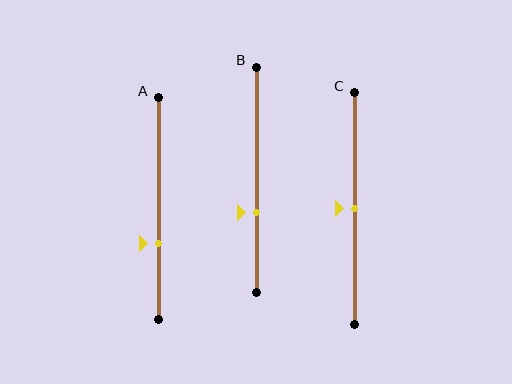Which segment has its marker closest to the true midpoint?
Segment C has its marker closest to the true midpoint.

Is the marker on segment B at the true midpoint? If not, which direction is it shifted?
No, the marker on segment B is shifted downward by about 15% of the segment length.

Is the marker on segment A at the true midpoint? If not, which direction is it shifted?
No, the marker on segment A is shifted downward by about 15% of the segment length.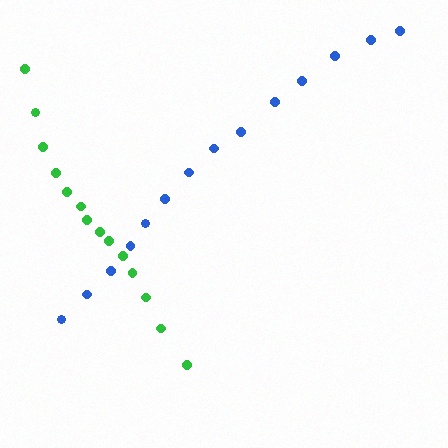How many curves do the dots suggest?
There are 2 distinct paths.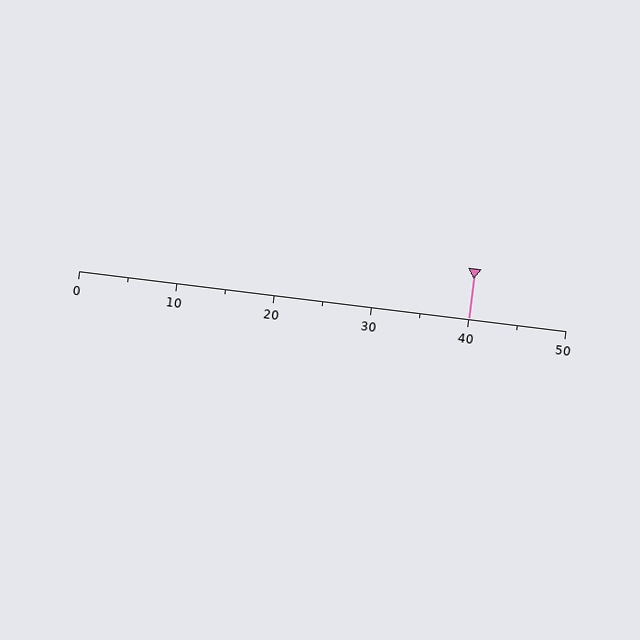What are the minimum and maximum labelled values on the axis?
The axis runs from 0 to 50.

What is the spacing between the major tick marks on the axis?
The major ticks are spaced 10 apart.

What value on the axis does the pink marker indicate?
The marker indicates approximately 40.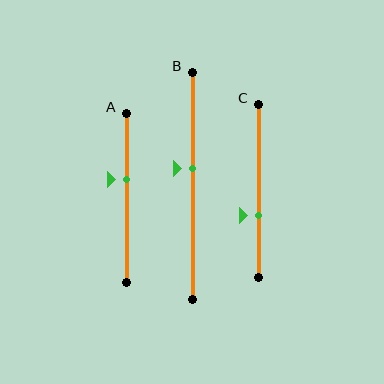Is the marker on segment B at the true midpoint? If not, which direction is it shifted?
No, the marker on segment B is shifted upward by about 8% of the segment length.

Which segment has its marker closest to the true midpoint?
Segment B has its marker closest to the true midpoint.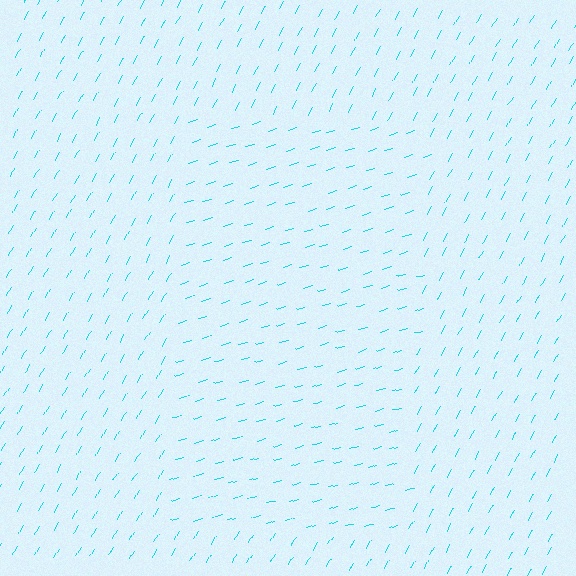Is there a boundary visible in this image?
Yes, there is a texture boundary formed by a change in line orientation.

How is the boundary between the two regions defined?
The boundary is defined purely by a change in line orientation (approximately 45 degrees difference). All lines are the same color and thickness.